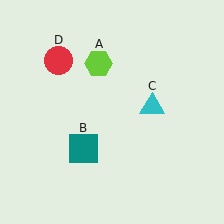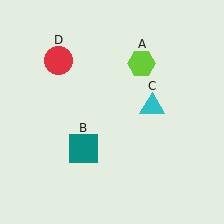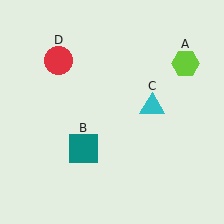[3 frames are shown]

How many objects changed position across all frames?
1 object changed position: lime hexagon (object A).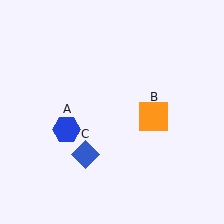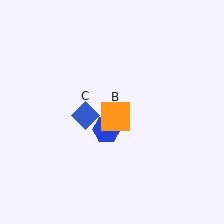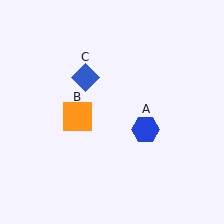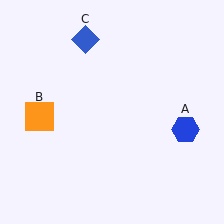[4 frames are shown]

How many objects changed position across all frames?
3 objects changed position: blue hexagon (object A), orange square (object B), blue diamond (object C).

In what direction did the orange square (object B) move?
The orange square (object B) moved left.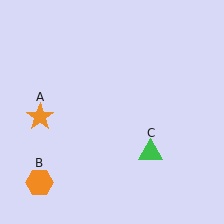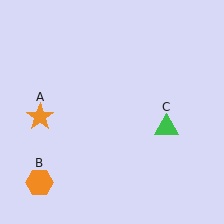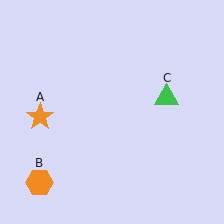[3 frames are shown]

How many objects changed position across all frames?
1 object changed position: green triangle (object C).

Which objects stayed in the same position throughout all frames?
Orange star (object A) and orange hexagon (object B) remained stationary.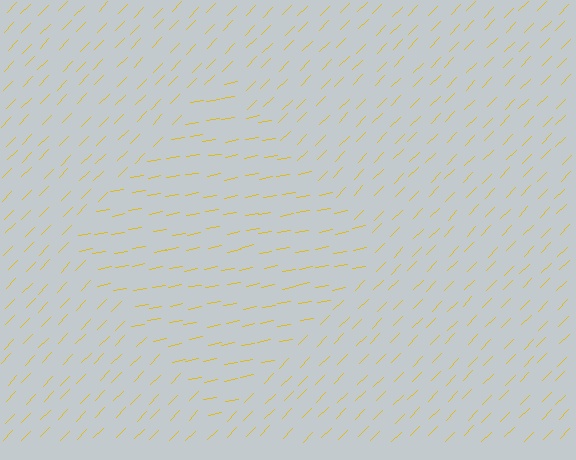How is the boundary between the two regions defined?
The boundary is defined purely by a change in line orientation (approximately 35 degrees difference). All lines are the same color and thickness.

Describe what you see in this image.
The image is filled with small yellow line segments. A diamond region in the image has lines oriented differently from the surrounding lines, creating a visible texture boundary.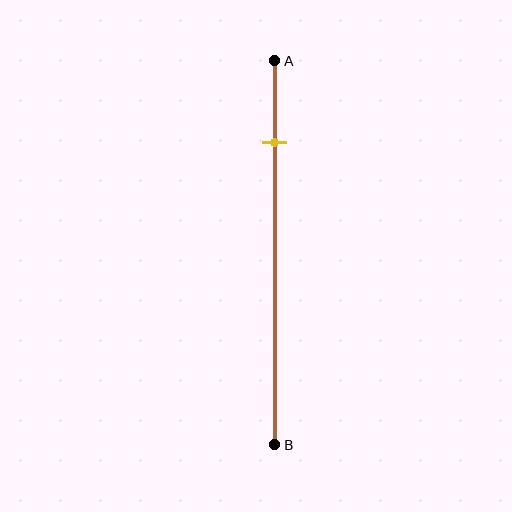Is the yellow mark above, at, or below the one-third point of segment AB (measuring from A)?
The yellow mark is above the one-third point of segment AB.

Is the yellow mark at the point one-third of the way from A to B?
No, the mark is at about 20% from A, not at the 33% one-third point.